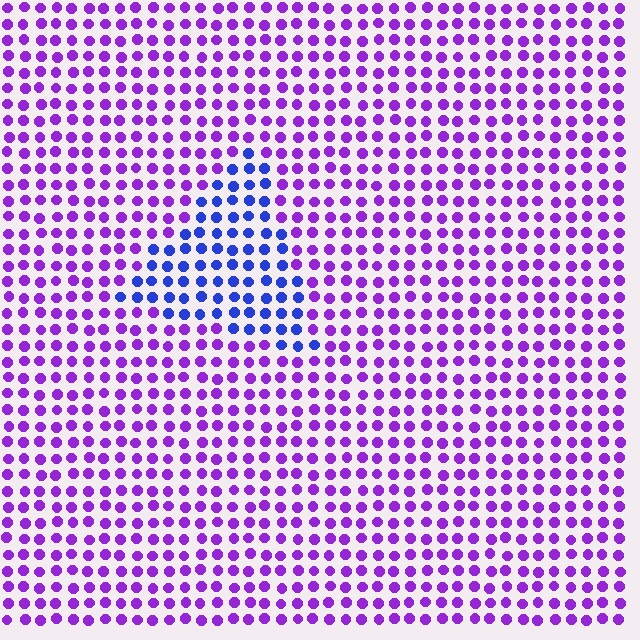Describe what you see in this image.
The image is filled with small purple elements in a uniform arrangement. A triangle-shaped region is visible where the elements are tinted to a slightly different hue, forming a subtle color boundary.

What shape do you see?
I see a triangle.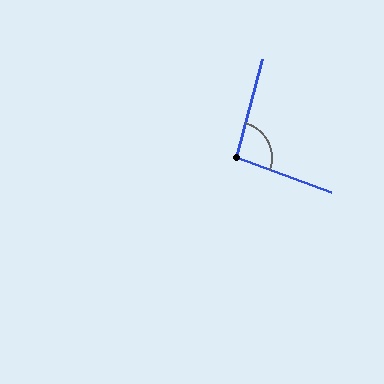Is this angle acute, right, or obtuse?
It is approximately a right angle.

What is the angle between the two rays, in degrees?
Approximately 95 degrees.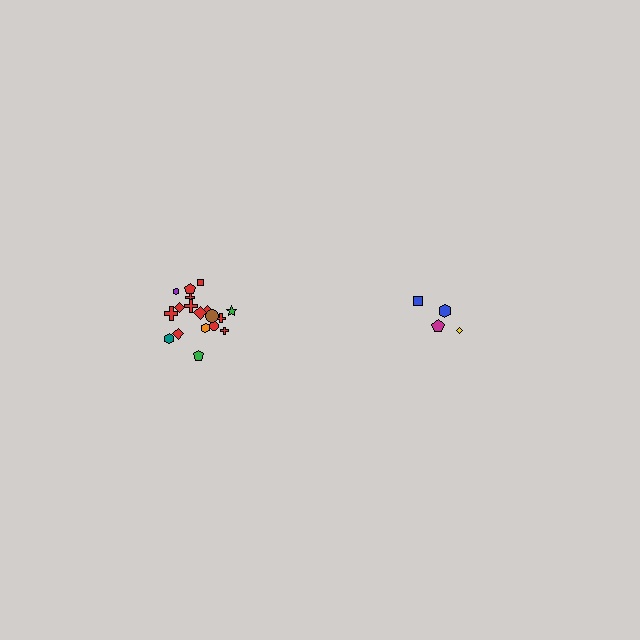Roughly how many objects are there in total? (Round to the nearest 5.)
Roughly 20 objects in total.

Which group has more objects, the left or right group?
The left group.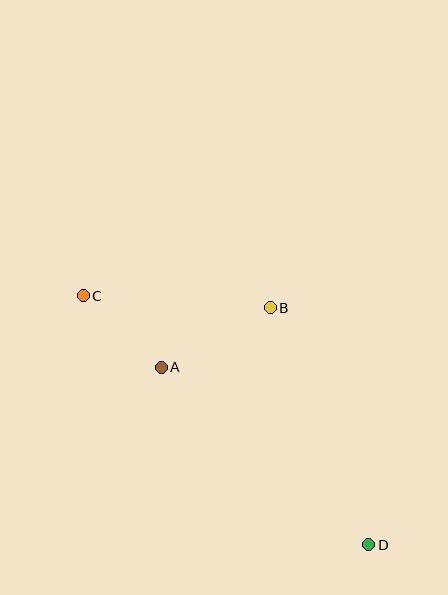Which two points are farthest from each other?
Points C and D are farthest from each other.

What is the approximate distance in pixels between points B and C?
The distance between B and C is approximately 187 pixels.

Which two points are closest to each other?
Points A and C are closest to each other.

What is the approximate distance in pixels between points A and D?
The distance between A and D is approximately 273 pixels.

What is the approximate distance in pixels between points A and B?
The distance between A and B is approximately 124 pixels.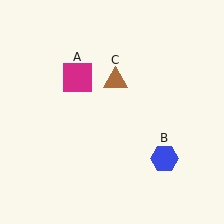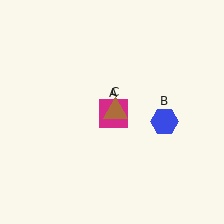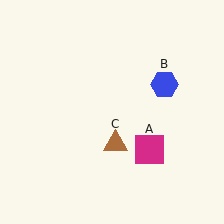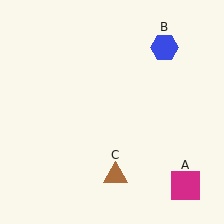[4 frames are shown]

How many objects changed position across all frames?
3 objects changed position: magenta square (object A), blue hexagon (object B), brown triangle (object C).